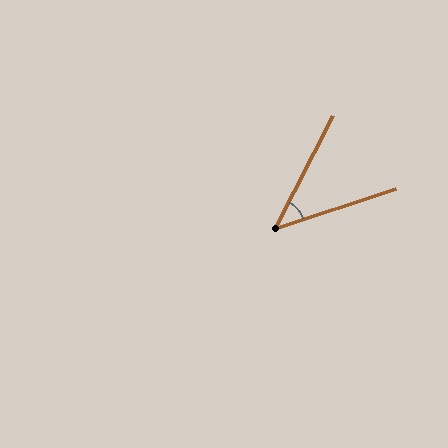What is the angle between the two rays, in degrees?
Approximately 44 degrees.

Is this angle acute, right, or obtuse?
It is acute.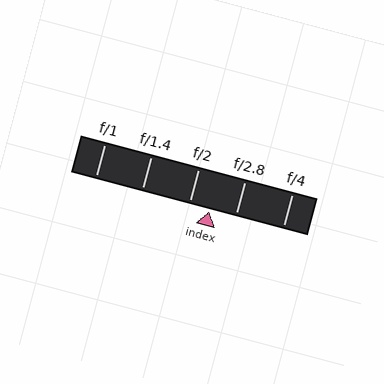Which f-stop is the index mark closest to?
The index mark is closest to f/2.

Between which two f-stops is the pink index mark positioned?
The index mark is between f/2 and f/2.8.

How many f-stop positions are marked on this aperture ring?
There are 5 f-stop positions marked.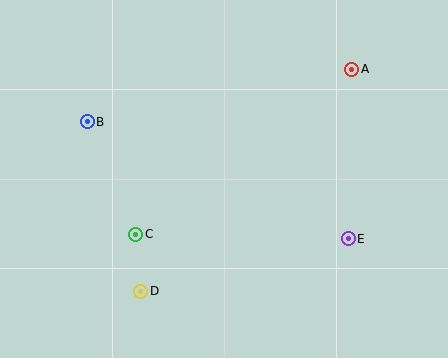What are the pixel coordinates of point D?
Point D is at (141, 291).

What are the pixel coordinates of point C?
Point C is at (136, 234).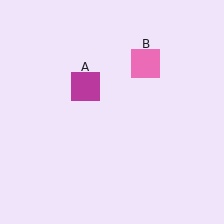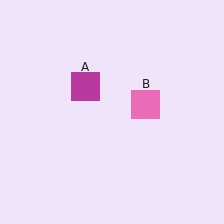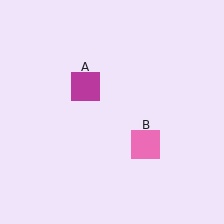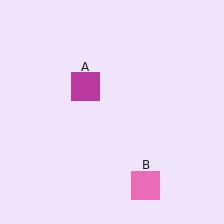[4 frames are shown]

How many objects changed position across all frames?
1 object changed position: pink square (object B).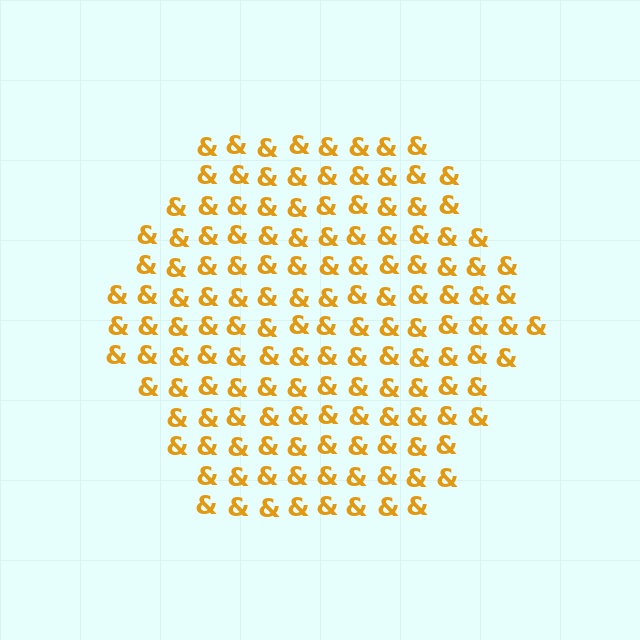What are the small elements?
The small elements are ampersands.